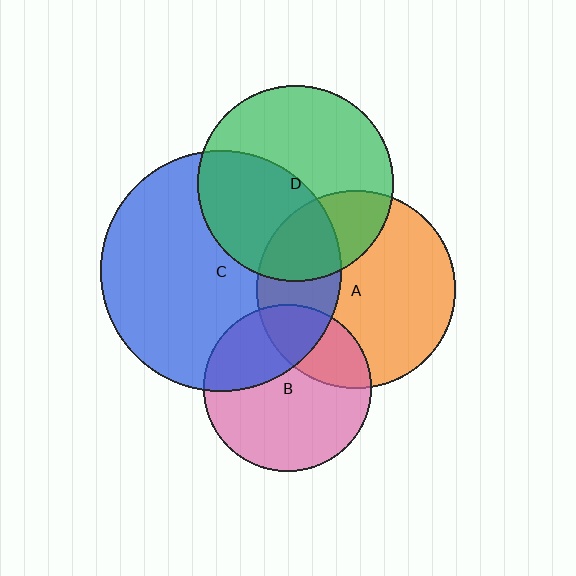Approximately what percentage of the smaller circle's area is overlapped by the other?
Approximately 35%.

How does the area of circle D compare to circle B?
Approximately 1.4 times.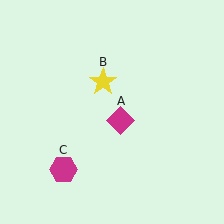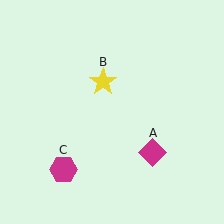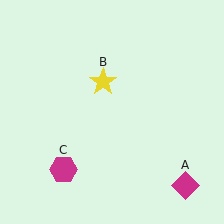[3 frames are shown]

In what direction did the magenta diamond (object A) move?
The magenta diamond (object A) moved down and to the right.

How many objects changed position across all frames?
1 object changed position: magenta diamond (object A).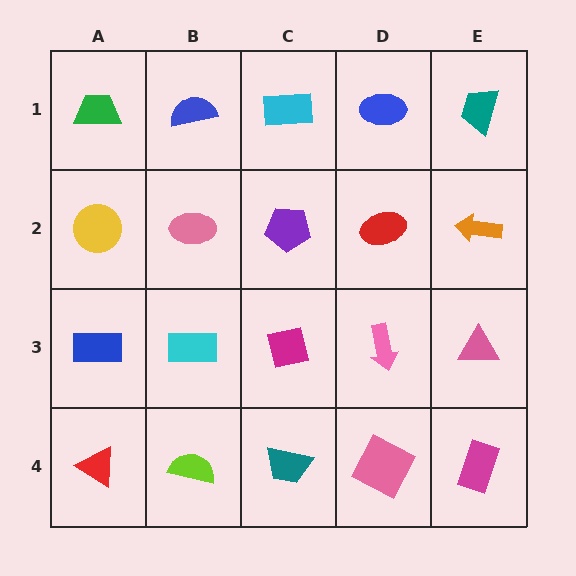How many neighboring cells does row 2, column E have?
3.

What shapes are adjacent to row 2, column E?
A teal trapezoid (row 1, column E), a pink triangle (row 3, column E), a red ellipse (row 2, column D).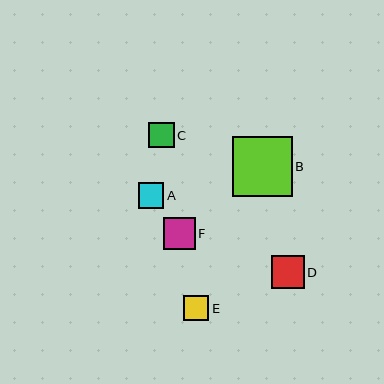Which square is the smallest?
Square E is the smallest with a size of approximately 25 pixels.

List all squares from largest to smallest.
From largest to smallest: B, D, F, A, C, E.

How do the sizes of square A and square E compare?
Square A and square E are approximately the same size.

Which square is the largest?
Square B is the largest with a size of approximately 59 pixels.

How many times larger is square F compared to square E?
Square F is approximately 1.3 times the size of square E.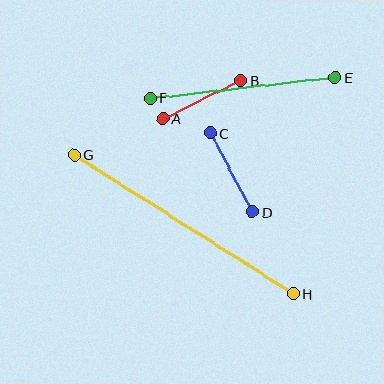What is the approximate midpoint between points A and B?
The midpoint is at approximately (202, 100) pixels.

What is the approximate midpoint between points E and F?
The midpoint is at approximately (243, 88) pixels.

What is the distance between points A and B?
The distance is approximately 87 pixels.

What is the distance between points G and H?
The distance is approximately 260 pixels.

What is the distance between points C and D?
The distance is approximately 89 pixels.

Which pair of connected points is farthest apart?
Points G and H are farthest apart.